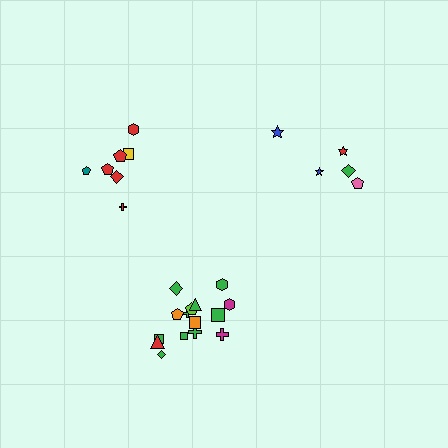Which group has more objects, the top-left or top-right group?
The top-left group.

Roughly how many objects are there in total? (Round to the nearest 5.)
Roughly 25 objects in total.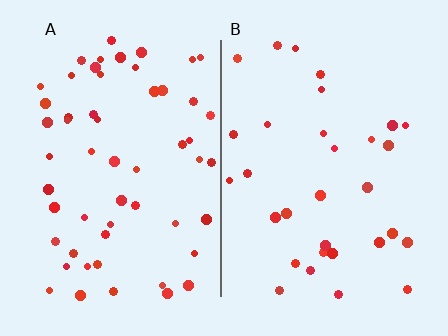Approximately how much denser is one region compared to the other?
Approximately 1.8× — region A over region B.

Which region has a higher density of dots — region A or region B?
A (the left).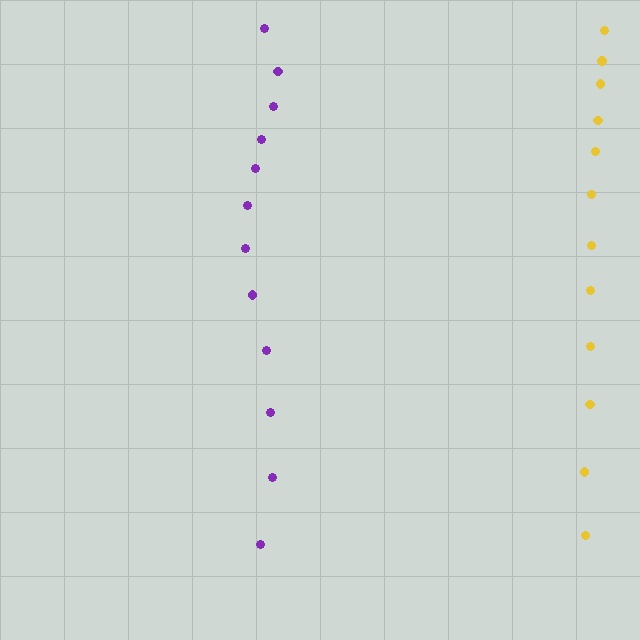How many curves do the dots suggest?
There are 2 distinct paths.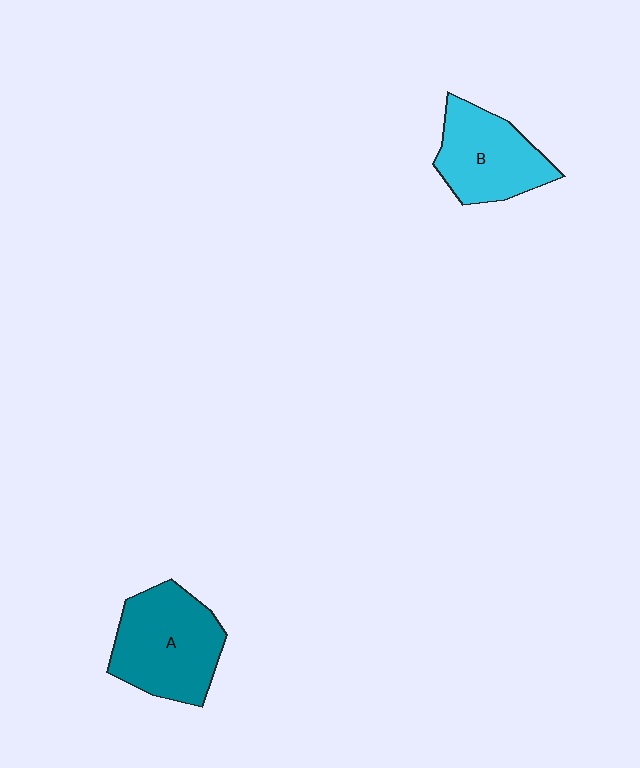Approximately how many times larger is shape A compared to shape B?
Approximately 1.2 times.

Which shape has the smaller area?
Shape B (cyan).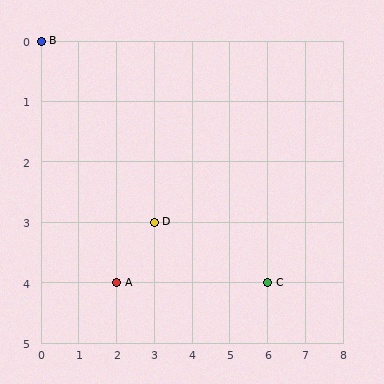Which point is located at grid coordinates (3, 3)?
Point D is at (3, 3).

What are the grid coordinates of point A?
Point A is at grid coordinates (2, 4).